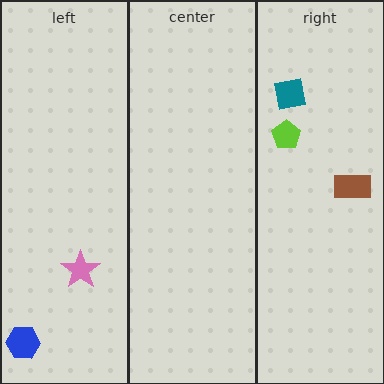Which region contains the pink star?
The left region.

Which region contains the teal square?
The right region.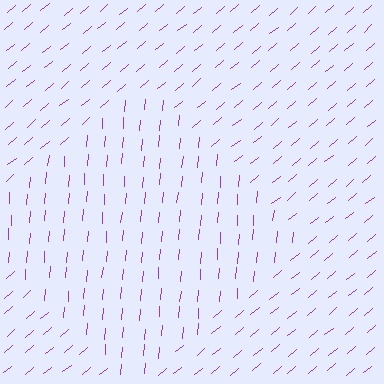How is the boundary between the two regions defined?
The boundary is defined purely by a change in line orientation (approximately 45 degrees difference). All lines are the same color and thickness.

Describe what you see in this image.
The image is filled with small purple line segments. A diamond region in the image has lines oriented differently from the surrounding lines, creating a visible texture boundary.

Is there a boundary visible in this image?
Yes, there is a texture boundary formed by a change in line orientation.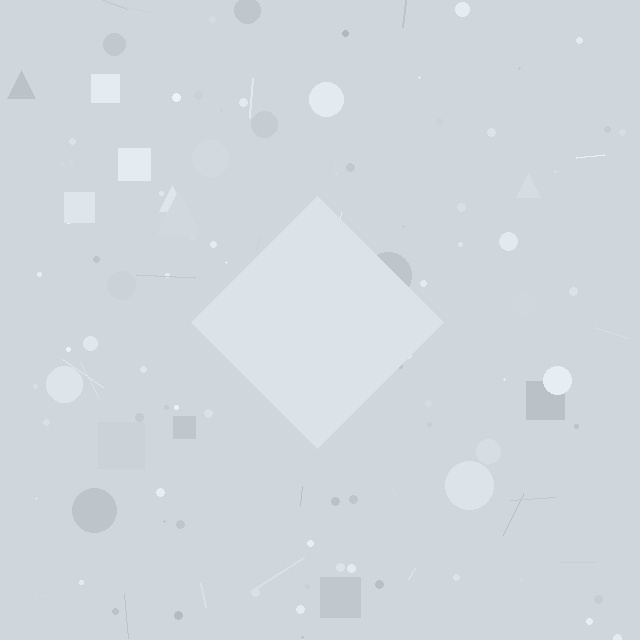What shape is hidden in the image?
A diamond is hidden in the image.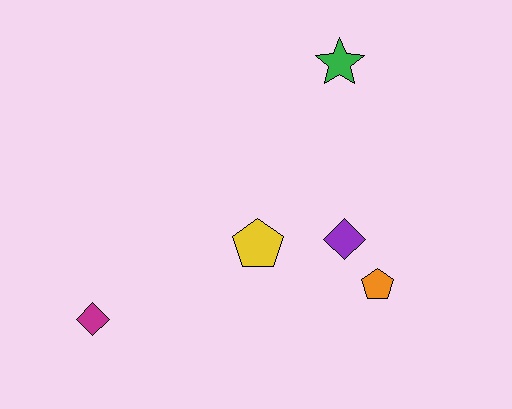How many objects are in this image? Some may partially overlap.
There are 5 objects.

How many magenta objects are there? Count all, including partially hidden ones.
There is 1 magenta object.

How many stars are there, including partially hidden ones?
There is 1 star.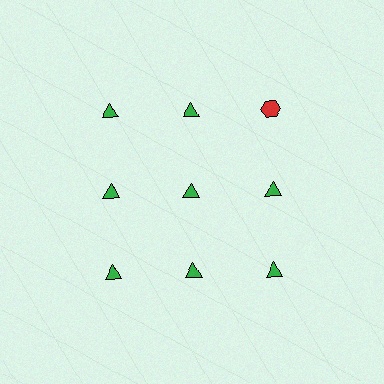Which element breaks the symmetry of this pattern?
The red hexagon in the top row, center column breaks the symmetry. All other shapes are green triangles.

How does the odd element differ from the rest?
It differs in both color (red instead of green) and shape (hexagon instead of triangle).